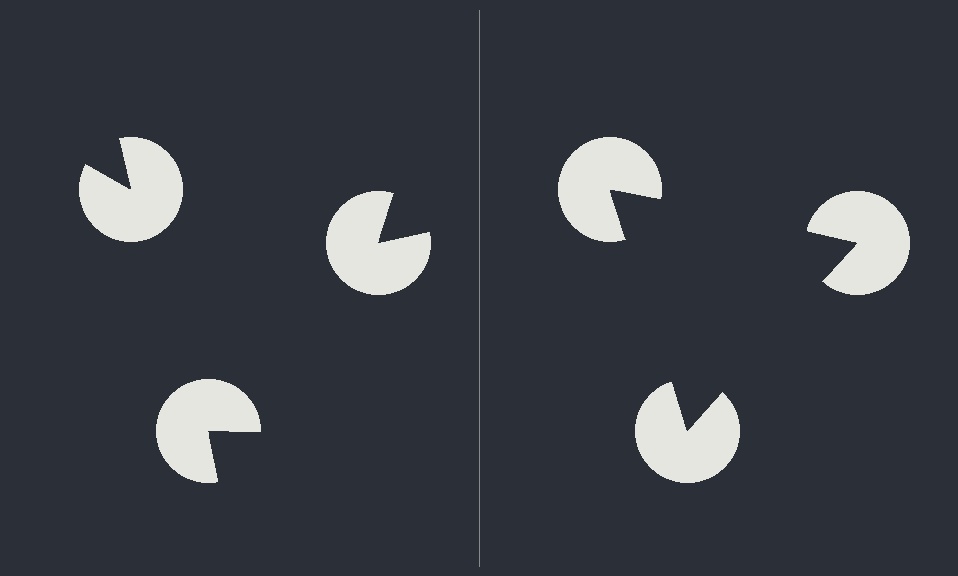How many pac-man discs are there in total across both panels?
6 — 3 on each side.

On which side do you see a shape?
An illusory triangle appears on the right side. On the left side the wedge cuts are rotated, so no coherent shape forms.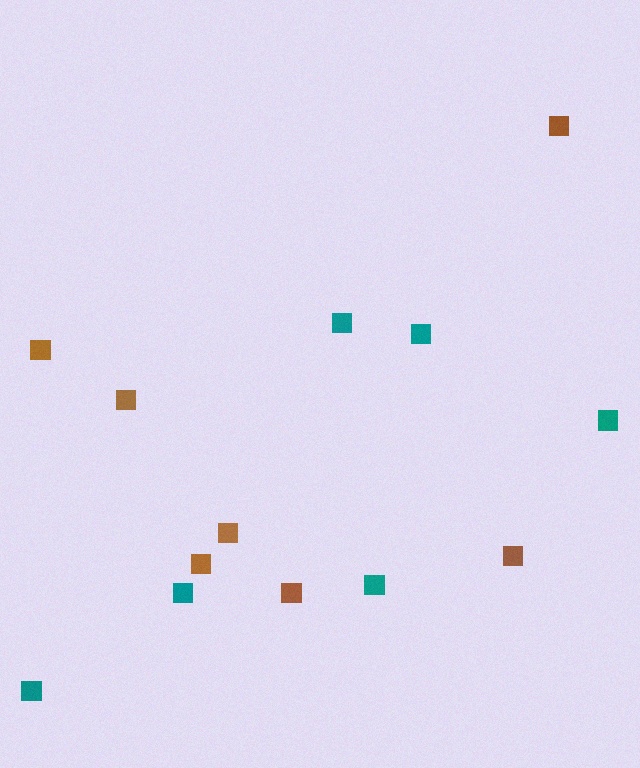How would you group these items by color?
There are 2 groups: one group of brown squares (7) and one group of teal squares (6).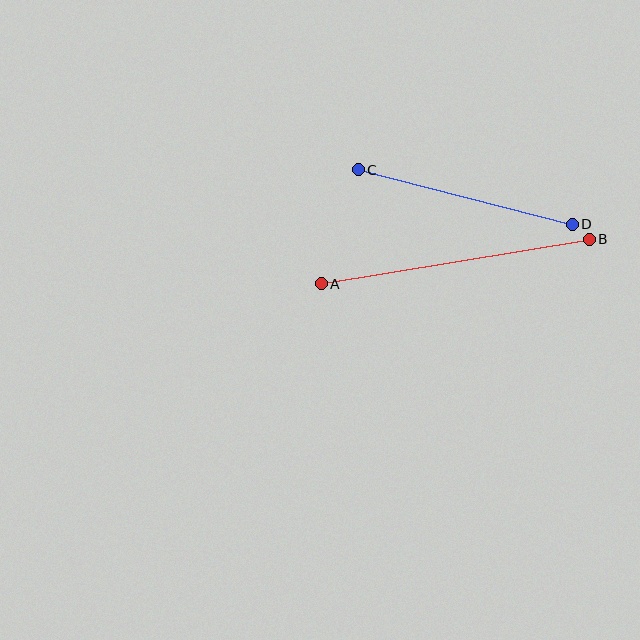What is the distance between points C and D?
The distance is approximately 221 pixels.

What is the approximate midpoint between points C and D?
The midpoint is at approximately (465, 197) pixels.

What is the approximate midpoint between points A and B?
The midpoint is at approximately (455, 262) pixels.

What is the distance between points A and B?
The distance is approximately 272 pixels.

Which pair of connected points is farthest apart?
Points A and B are farthest apart.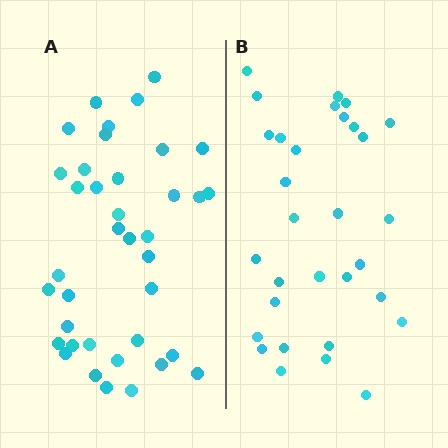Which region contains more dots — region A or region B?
Region A (the left region) has more dots.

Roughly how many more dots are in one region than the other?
Region A has roughly 8 or so more dots than region B.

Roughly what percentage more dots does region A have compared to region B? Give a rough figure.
About 25% more.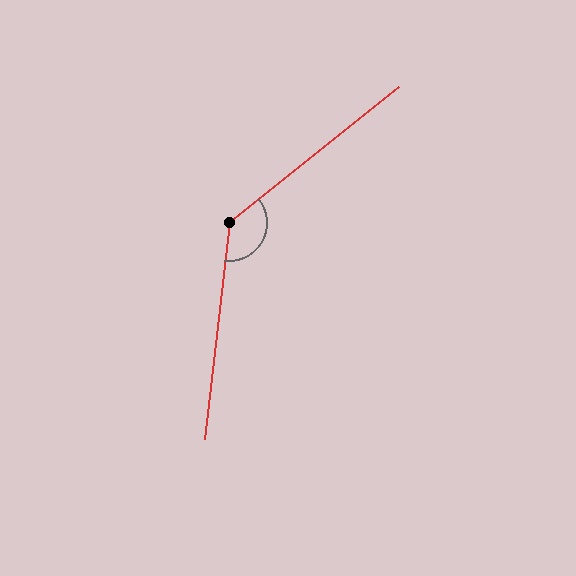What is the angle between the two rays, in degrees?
Approximately 135 degrees.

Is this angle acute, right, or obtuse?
It is obtuse.